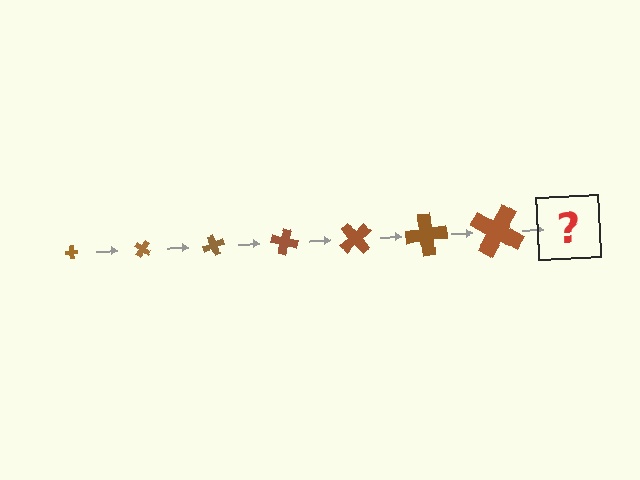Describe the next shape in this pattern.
It should be a cross, larger than the previous one and rotated 245 degrees from the start.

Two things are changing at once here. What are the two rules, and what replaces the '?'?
The two rules are that the cross grows larger each step and it rotates 35 degrees each step. The '?' should be a cross, larger than the previous one and rotated 245 degrees from the start.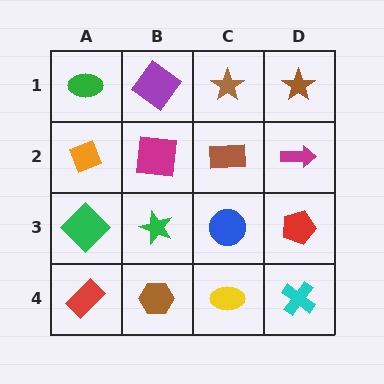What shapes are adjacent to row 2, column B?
A purple diamond (row 1, column B), a green star (row 3, column B), an orange diamond (row 2, column A), a brown rectangle (row 2, column C).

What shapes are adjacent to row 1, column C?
A brown rectangle (row 2, column C), a purple diamond (row 1, column B), a brown star (row 1, column D).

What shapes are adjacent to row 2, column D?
A brown star (row 1, column D), a red pentagon (row 3, column D), a brown rectangle (row 2, column C).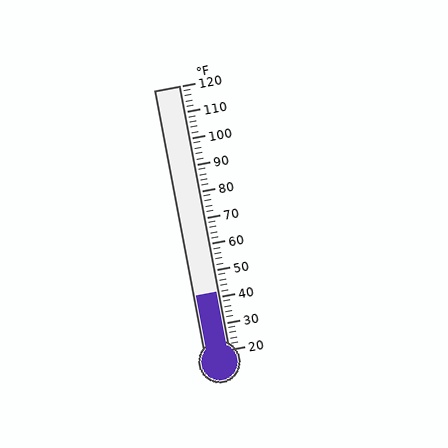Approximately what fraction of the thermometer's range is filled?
The thermometer is filled to approximately 20% of its range.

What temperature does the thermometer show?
The thermometer shows approximately 42°F.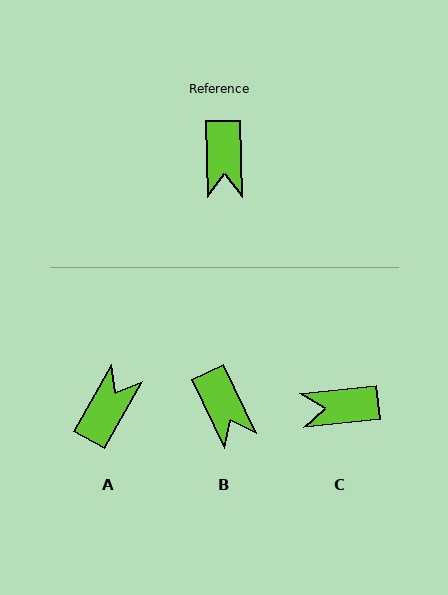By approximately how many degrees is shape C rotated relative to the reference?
Approximately 85 degrees clockwise.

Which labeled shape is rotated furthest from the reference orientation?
A, about 149 degrees away.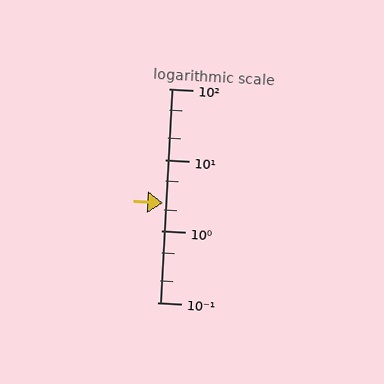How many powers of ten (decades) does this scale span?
The scale spans 3 decades, from 0.1 to 100.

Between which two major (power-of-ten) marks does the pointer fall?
The pointer is between 1 and 10.